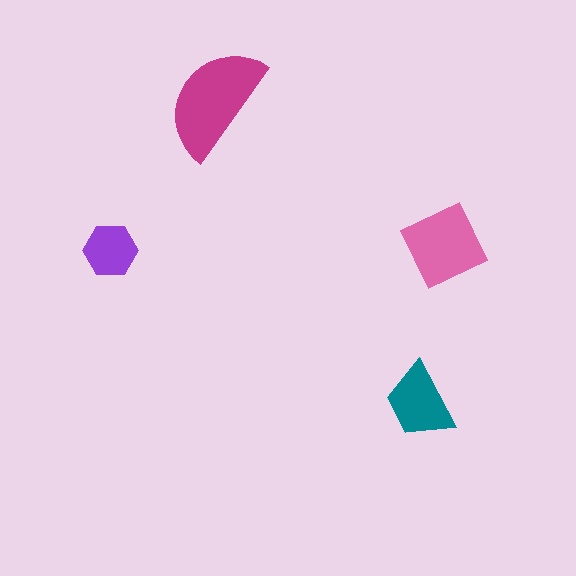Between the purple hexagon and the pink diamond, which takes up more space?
The pink diamond.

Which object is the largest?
The magenta semicircle.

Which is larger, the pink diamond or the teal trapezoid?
The pink diamond.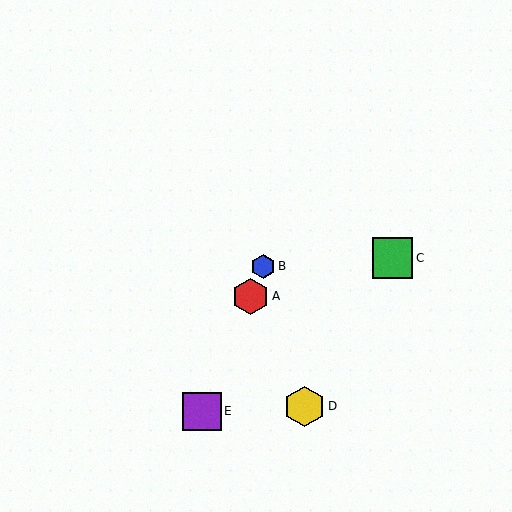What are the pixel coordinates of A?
Object A is at (250, 296).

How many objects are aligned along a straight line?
3 objects (A, B, E) are aligned along a straight line.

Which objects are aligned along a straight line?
Objects A, B, E are aligned along a straight line.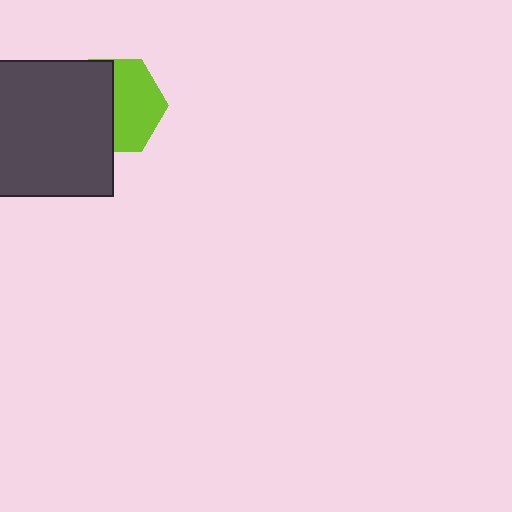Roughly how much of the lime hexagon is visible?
About half of it is visible (roughly 52%).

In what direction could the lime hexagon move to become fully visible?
The lime hexagon could move right. That would shift it out from behind the dark gray square entirely.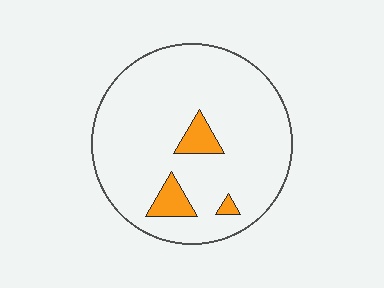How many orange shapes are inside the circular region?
3.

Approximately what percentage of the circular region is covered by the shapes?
Approximately 10%.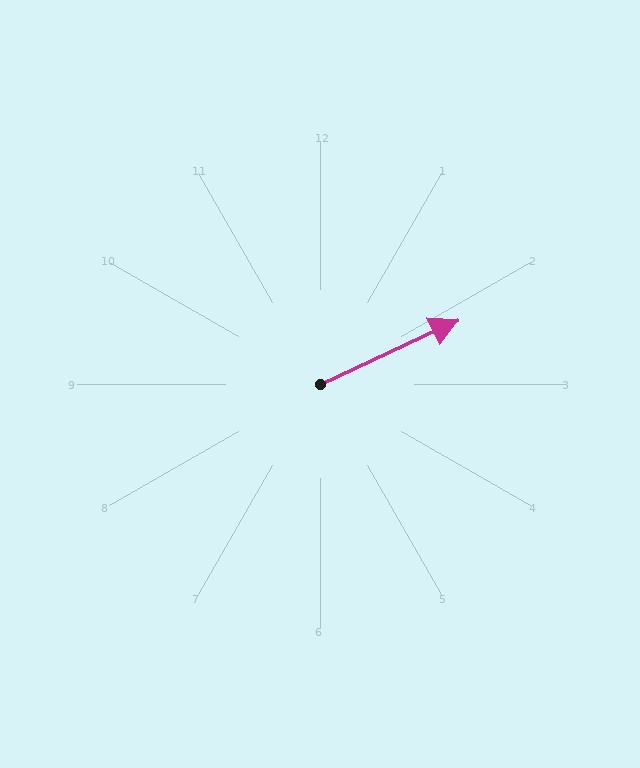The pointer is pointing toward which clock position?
Roughly 2 o'clock.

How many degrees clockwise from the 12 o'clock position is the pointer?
Approximately 65 degrees.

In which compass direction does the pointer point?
Northeast.